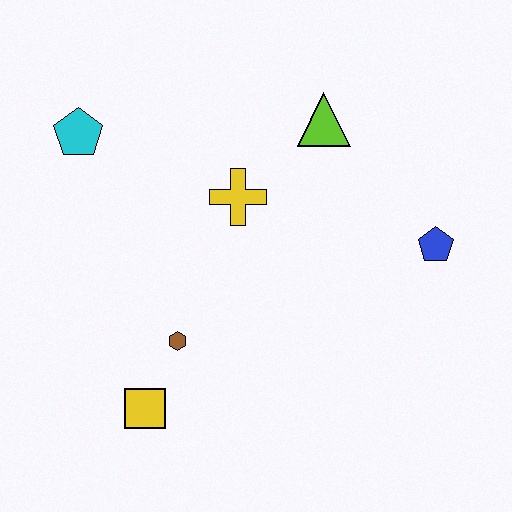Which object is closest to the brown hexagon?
The yellow square is closest to the brown hexagon.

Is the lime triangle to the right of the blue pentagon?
No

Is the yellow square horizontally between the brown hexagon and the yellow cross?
No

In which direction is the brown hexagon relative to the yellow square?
The brown hexagon is above the yellow square.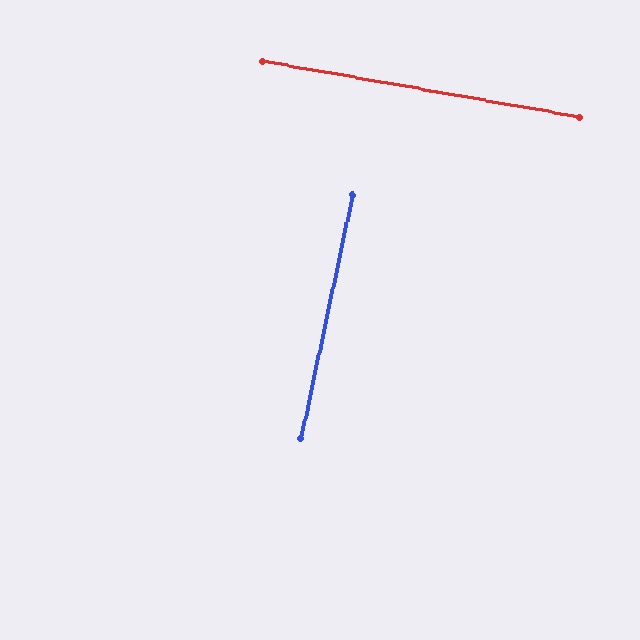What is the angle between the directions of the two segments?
Approximately 88 degrees.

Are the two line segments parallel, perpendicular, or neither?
Perpendicular — they meet at approximately 88°.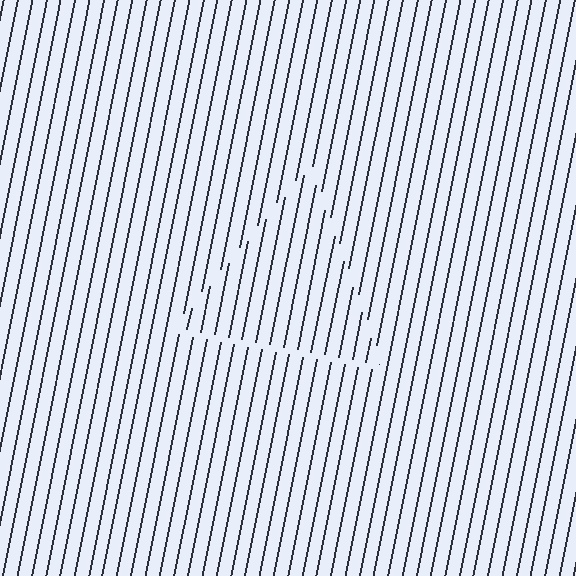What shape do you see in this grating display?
An illusory triangle. The interior of the shape contains the same grating, shifted by half a period — the contour is defined by the phase discontinuity where line-ends from the inner and outer gratings abut.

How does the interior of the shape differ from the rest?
The interior of the shape contains the same grating, shifted by half a period — the contour is defined by the phase discontinuity where line-ends from the inner and outer gratings abut.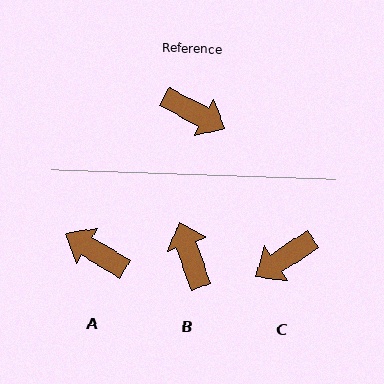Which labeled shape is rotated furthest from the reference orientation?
A, about 177 degrees away.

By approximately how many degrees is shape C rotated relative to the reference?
Approximately 119 degrees clockwise.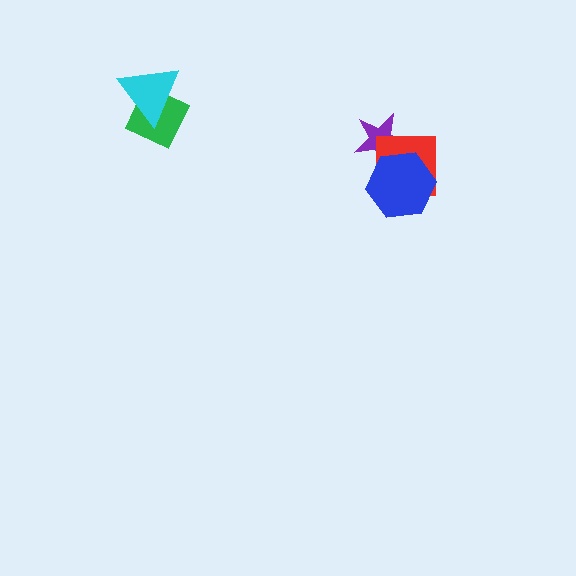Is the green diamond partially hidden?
Yes, it is partially covered by another shape.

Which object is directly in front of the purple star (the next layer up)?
The red square is directly in front of the purple star.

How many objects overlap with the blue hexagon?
2 objects overlap with the blue hexagon.